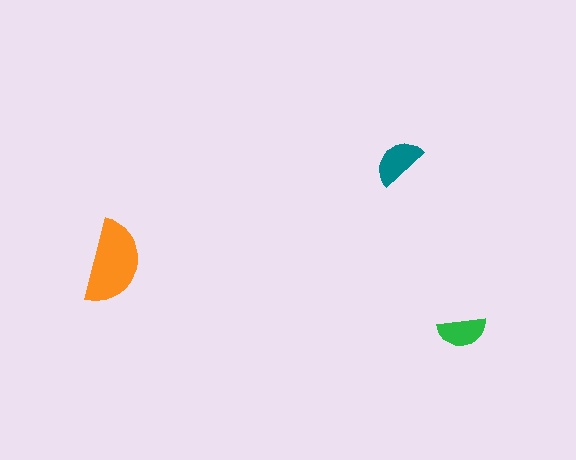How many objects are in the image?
There are 3 objects in the image.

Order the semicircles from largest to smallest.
the orange one, the teal one, the green one.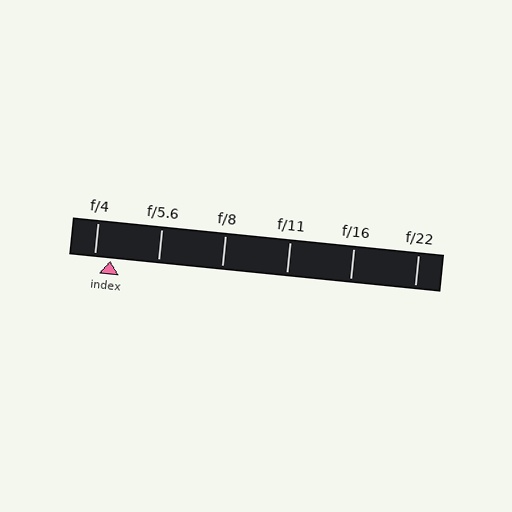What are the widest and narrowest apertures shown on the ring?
The widest aperture shown is f/4 and the narrowest is f/22.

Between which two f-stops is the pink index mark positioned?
The index mark is between f/4 and f/5.6.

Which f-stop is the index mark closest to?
The index mark is closest to f/4.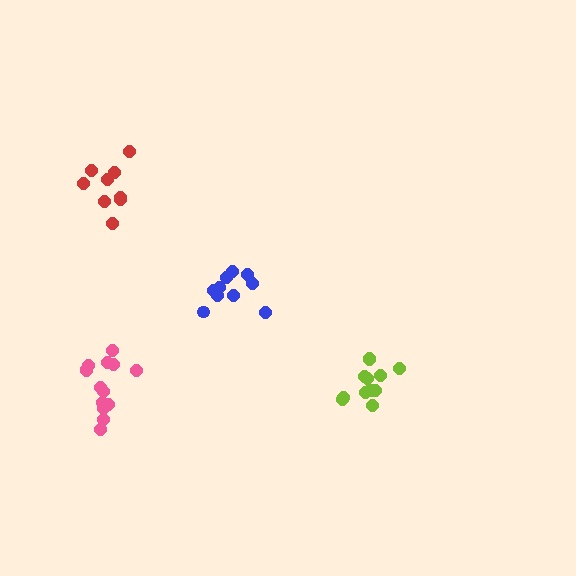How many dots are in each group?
Group 1: 14 dots, Group 2: 10 dots, Group 3: 13 dots, Group 4: 9 dots (46 total).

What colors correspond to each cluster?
The clusters are colored: pink, blue, lime, red.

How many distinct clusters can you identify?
There are 4 distinct clusters.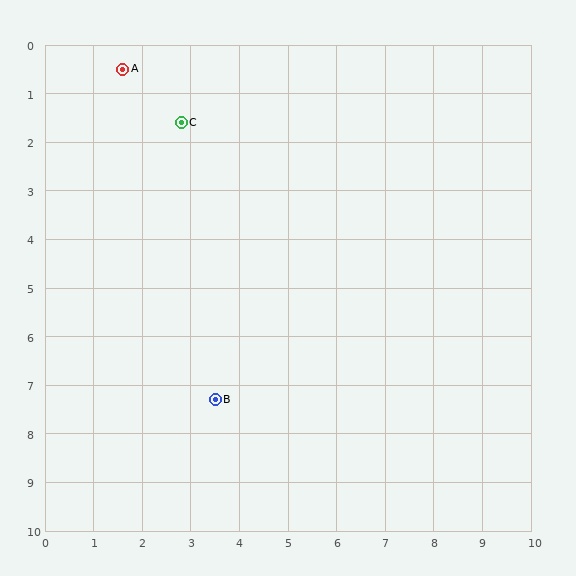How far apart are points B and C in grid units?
Points B and C are about 5.7 grid units apart.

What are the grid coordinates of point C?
Point C is at approximately (2.8, 1.6).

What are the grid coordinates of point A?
Point A is at approximately (1.6, 0.5).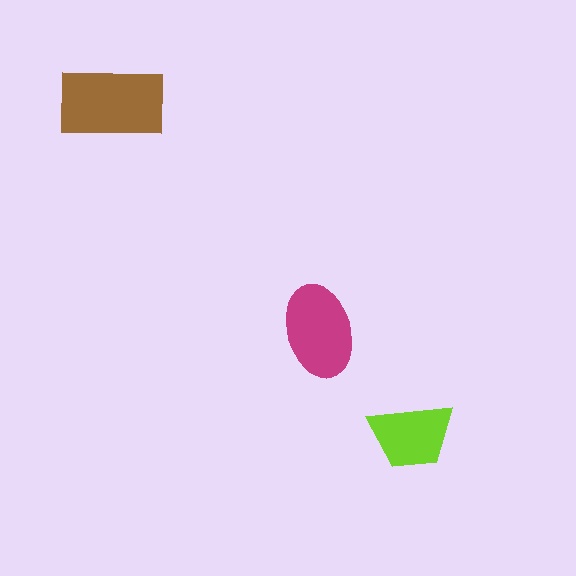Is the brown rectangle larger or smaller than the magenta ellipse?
Larger.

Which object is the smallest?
The lime trapezoid.